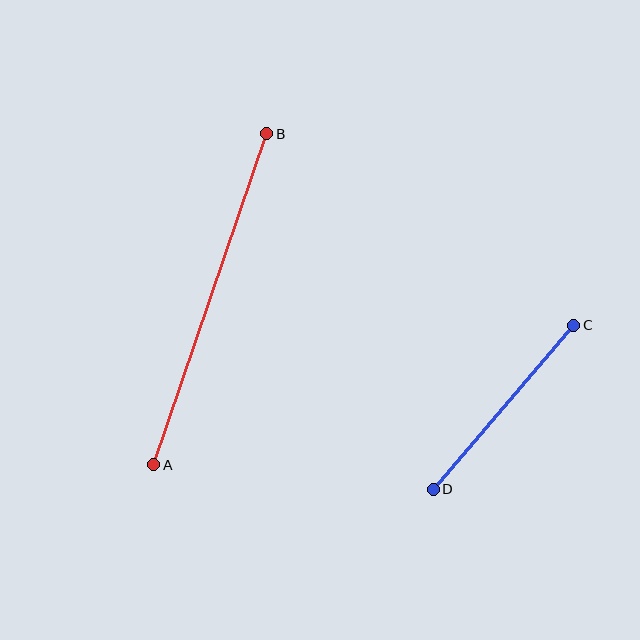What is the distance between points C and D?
The distance is approximately 216 pixels.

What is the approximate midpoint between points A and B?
The midpoint is at approximately (210, 299) pixels.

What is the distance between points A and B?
The distance is approximately 350 pixels.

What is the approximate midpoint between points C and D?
The midpoint is at approximately (503, 407) pixels.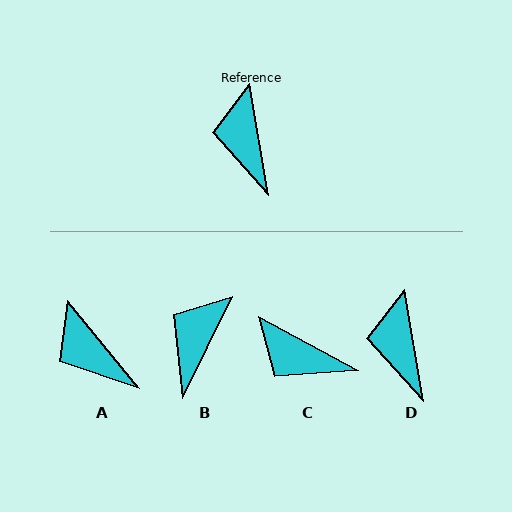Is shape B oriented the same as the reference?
No, it is off by about 36 degrees.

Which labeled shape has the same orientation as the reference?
D.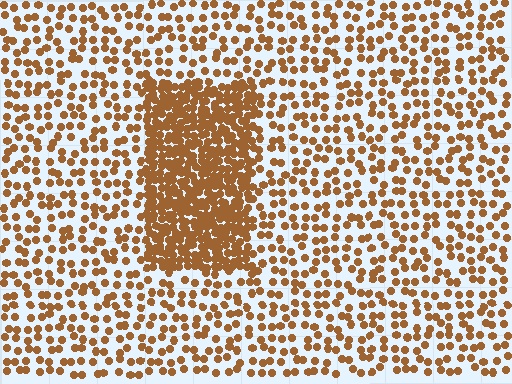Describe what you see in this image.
The image contains small brown elements arranged at two different densities. A rectangle-shaped region is visible where the elements are more densely packed than the surrounding area.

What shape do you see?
I see a rectangle.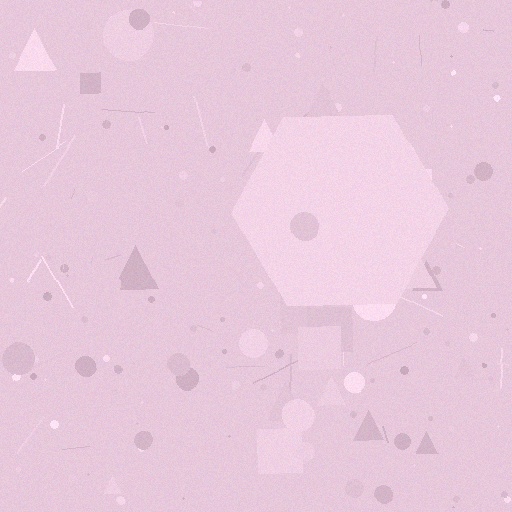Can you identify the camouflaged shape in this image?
The camouflaged shape is a hexagon.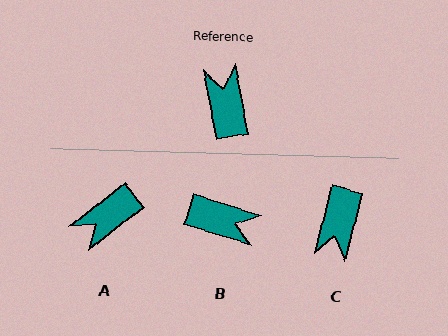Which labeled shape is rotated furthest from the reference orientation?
C, about 155 degrees away.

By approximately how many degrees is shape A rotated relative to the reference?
Approximately 117 degrees counter-clockwise.